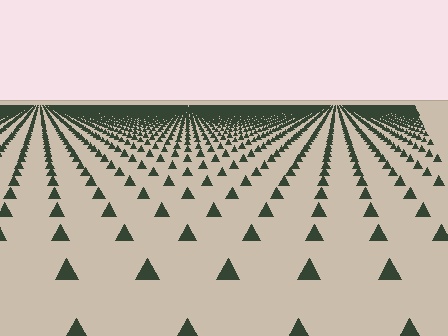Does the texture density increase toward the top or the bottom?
Density increases toward the top.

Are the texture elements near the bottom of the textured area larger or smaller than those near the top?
Larger. Near the bottom, elements are closer to the viewer and appear at a bigger on-screen size.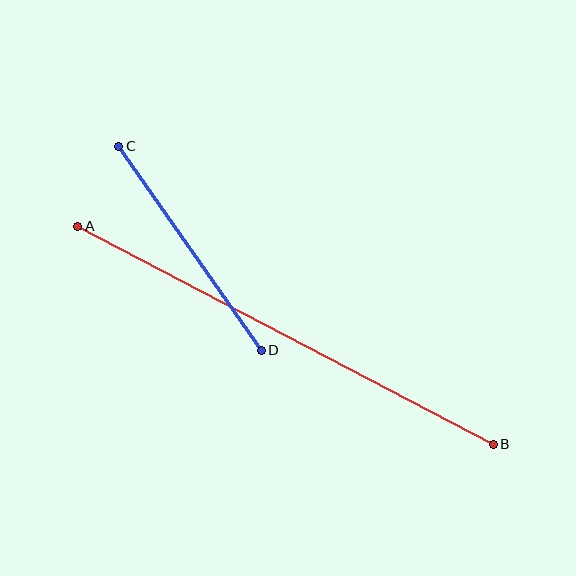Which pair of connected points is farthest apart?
Points A and B are farthest apart.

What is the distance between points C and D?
The distance is approximately 249 pixels.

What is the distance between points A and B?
The distance is approximately 469 pixels.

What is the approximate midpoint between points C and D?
The midpoint is at approximately (190, 248) pixels.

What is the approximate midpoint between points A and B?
The midpoint is at approximately (285, 335) pixels.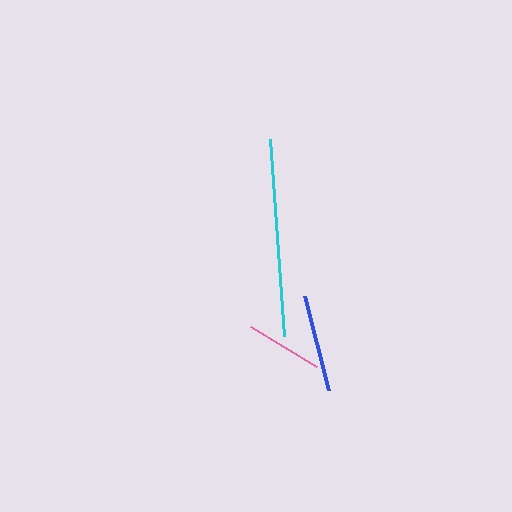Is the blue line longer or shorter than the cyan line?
The cyan line is longer than the blue line.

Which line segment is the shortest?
The pink line is the shortest at approximately 77 pixels.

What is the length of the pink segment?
The pink segment is approximately 77 pixels long.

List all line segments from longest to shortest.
From longest to shortest: cyan, blue, pink.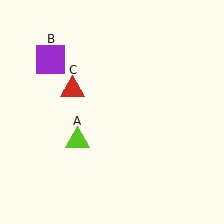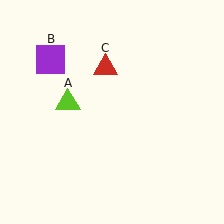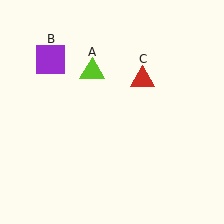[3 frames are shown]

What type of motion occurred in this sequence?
The lime triangle (object A), red triangle (object C) rotated clockwise around the center of the scene.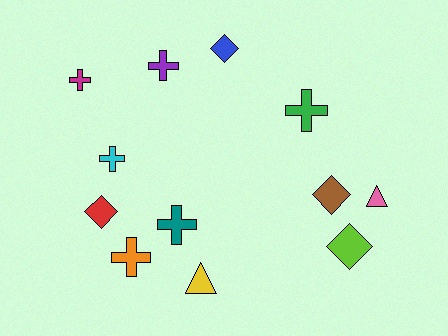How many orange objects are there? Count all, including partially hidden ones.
There is 1 orange object.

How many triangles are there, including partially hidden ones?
There are 2 triangles.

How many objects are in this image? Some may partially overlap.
There are 12 objects.